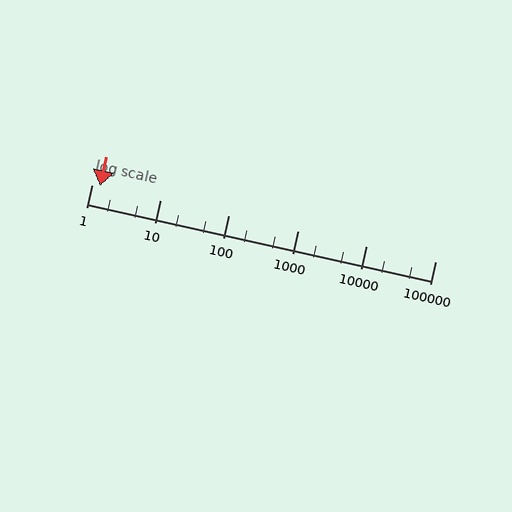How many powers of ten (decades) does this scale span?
The scale spans 5 decades, from 1 to 100000.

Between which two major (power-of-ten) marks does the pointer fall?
The pointer is between 1 and 10.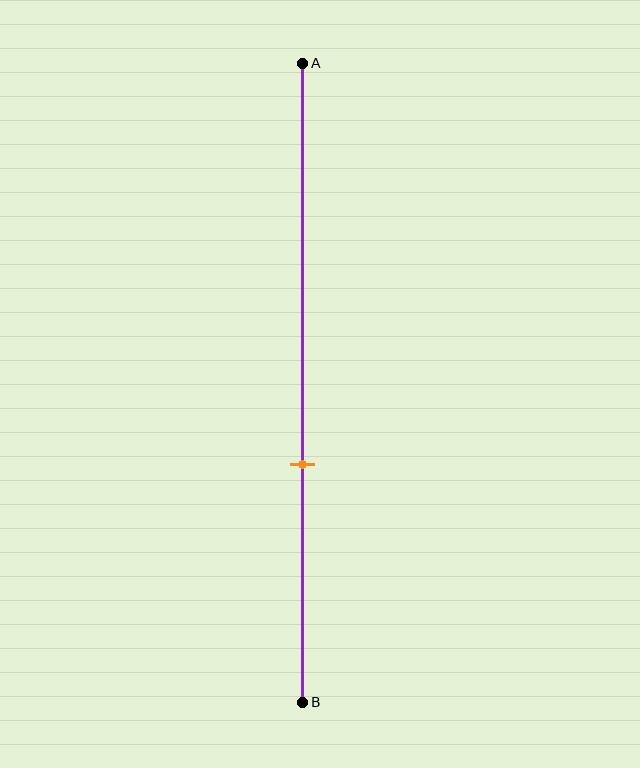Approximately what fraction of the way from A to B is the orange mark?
The orange mark is approximately 65% of the way from A to B.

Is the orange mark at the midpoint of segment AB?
No, the mark is at about 65% from A, not at the 50% midpoint.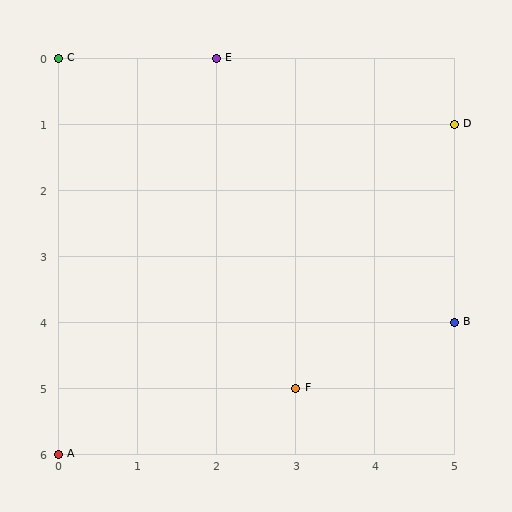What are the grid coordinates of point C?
Point C is at grid coordinates (0, 0).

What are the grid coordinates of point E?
Point E is at grid coordinates (2, 0).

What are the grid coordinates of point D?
Point D is at grid coordinates (5, 1).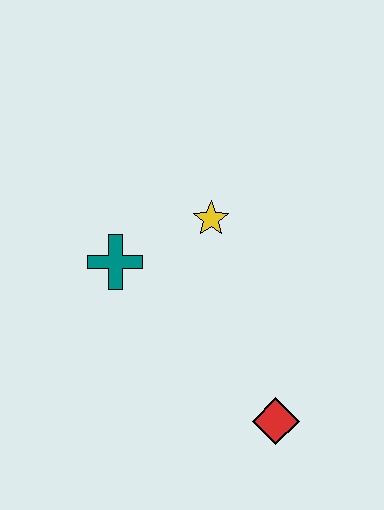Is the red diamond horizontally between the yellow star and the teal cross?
No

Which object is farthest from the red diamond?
The teal cross is farthest from the red diamond.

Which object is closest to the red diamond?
The yellow star is closest to the red diamond.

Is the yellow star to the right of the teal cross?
Yes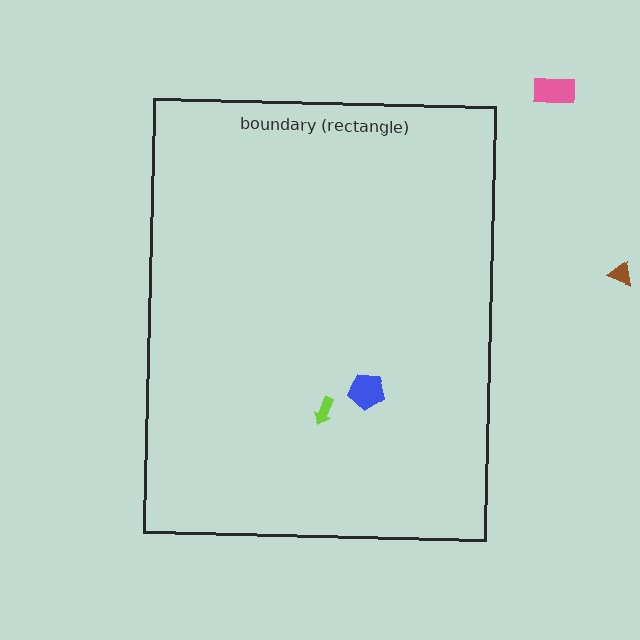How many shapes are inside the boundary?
2 inside, 2 outside.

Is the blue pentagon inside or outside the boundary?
Inside.